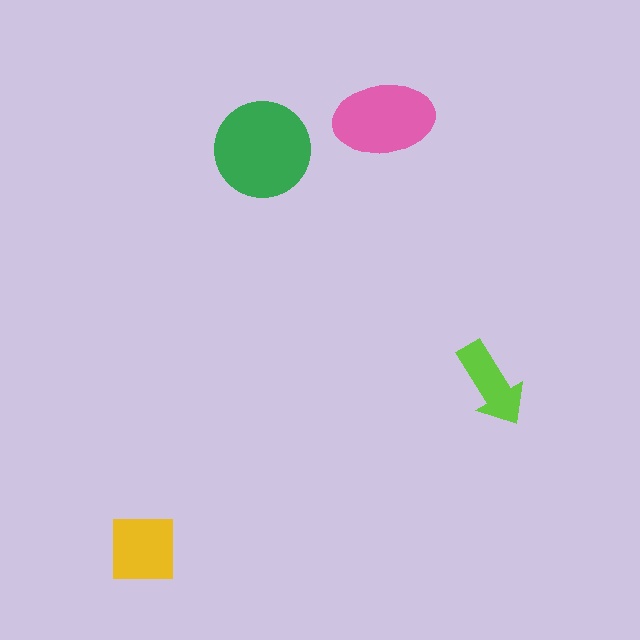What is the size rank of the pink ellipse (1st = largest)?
2nd.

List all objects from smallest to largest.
The lime arrow, the yellow square, the pink ellipse, the green circle.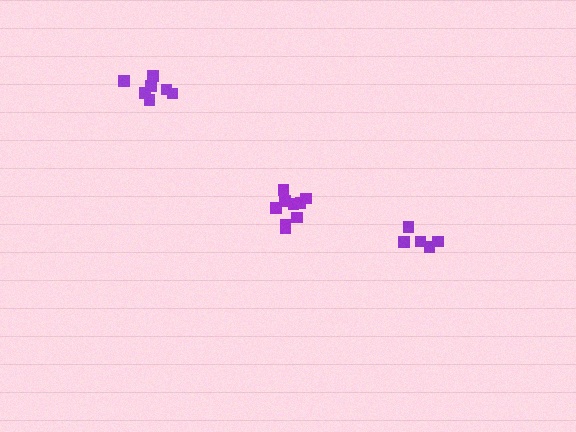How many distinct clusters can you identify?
There are 3 distinct clusters.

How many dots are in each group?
Group 1: 9 dots, Group 2: 5 dots, Group 3: 7 dots (21 total).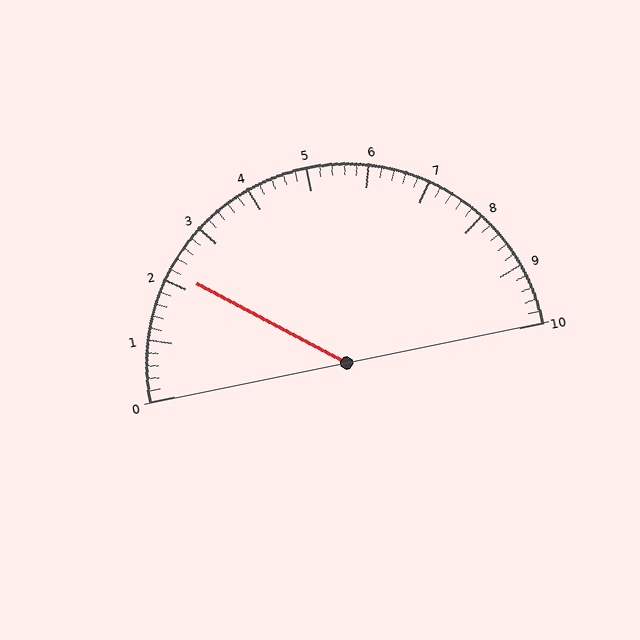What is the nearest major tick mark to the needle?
The nearest major tick mark is 2.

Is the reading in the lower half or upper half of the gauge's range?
The reading is in the lower half of the range (0 to 10).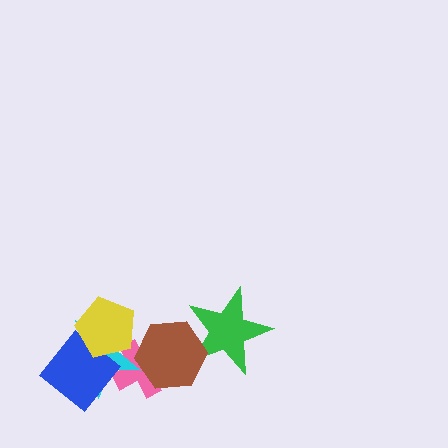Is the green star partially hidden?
Yes, it is partially covered by another shape.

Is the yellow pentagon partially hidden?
No, no other shape covers it.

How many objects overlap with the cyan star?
4 objects overlap with the cyan star.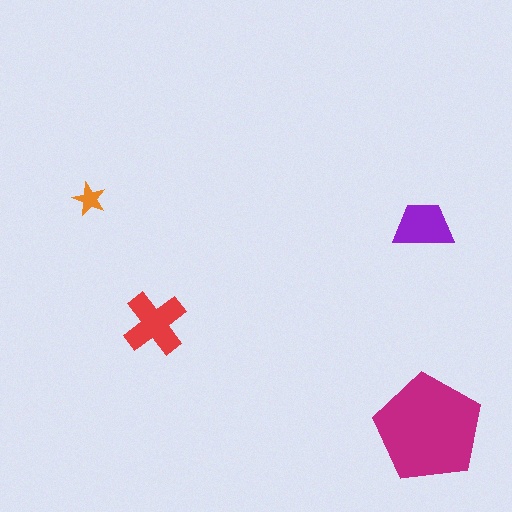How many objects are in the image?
There are 4 objects in the image.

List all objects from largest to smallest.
The magenta pentagon, the red cross, the purple trapezoid, the orange star.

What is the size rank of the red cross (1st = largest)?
2nd.